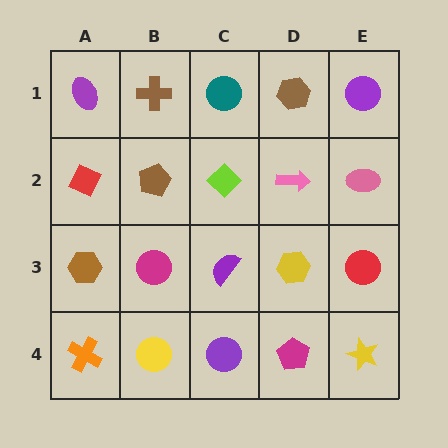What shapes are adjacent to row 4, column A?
A brown hexagon (row 3, column A), a yellow circle (row 4, column B).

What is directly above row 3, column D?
A pink arrow.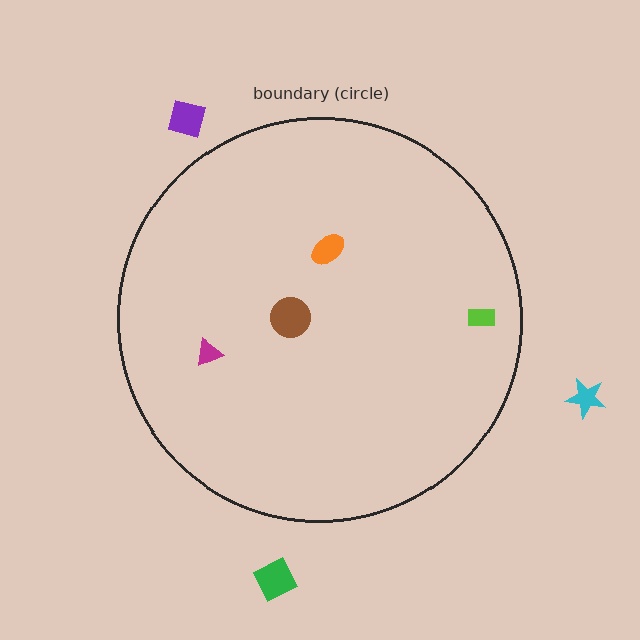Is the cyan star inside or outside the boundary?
Outside.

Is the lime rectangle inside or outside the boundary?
Inside.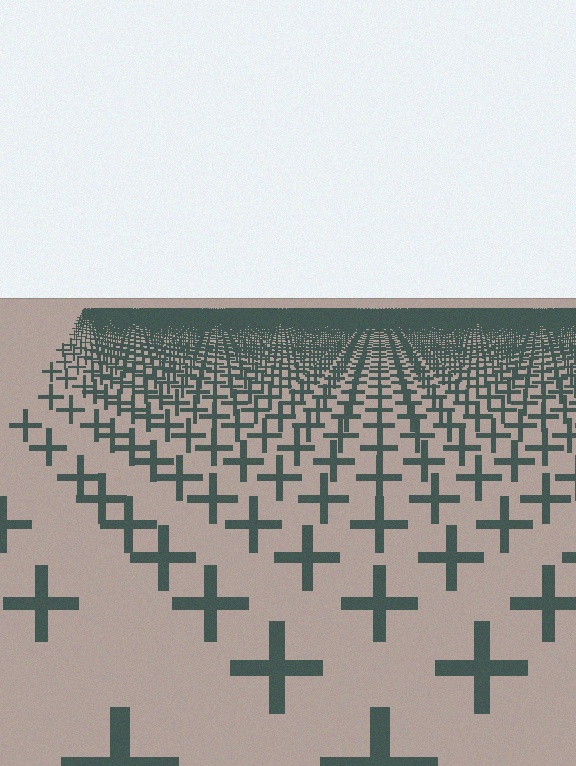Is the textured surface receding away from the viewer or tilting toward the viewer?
The surface is receding away from the viewer. Texture elements get smaller and denser toward the top.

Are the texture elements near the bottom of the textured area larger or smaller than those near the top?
Larger. Near the bottom, elements are closer to the viewer and appear at a bigger on-screen size.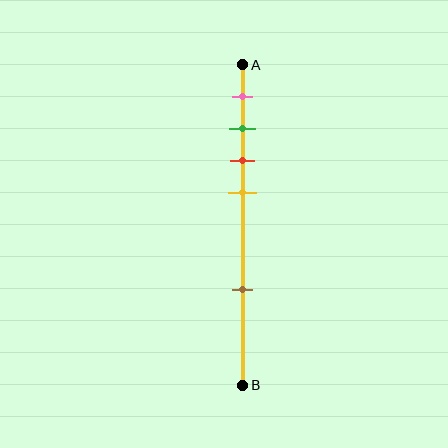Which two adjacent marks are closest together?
The green and red marks are the closest adjacent pair.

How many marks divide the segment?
There are 5 marks dividing the segment.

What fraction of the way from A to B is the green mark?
The green mark is approximately 20% (0.2) of the way from A to B.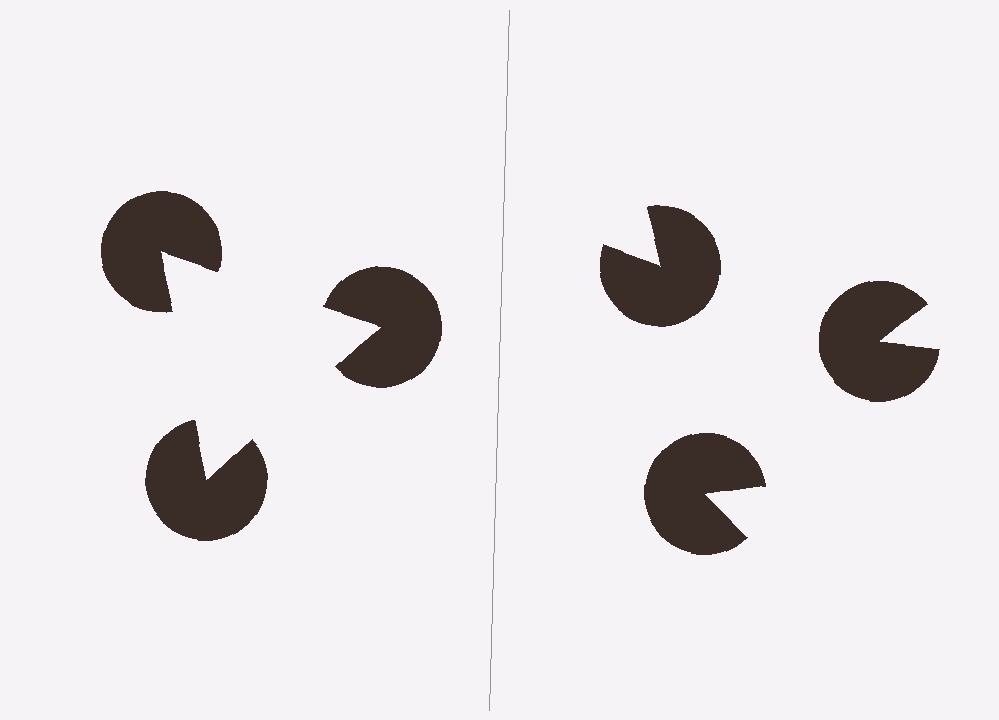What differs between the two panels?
The pac-man discs are positioned identically on both sides; only the wedge orientations differ. On the left they align to a triangle; on the right they are misaligned.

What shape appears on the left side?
An illusory triangle.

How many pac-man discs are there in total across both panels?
6 — 3 on each side.